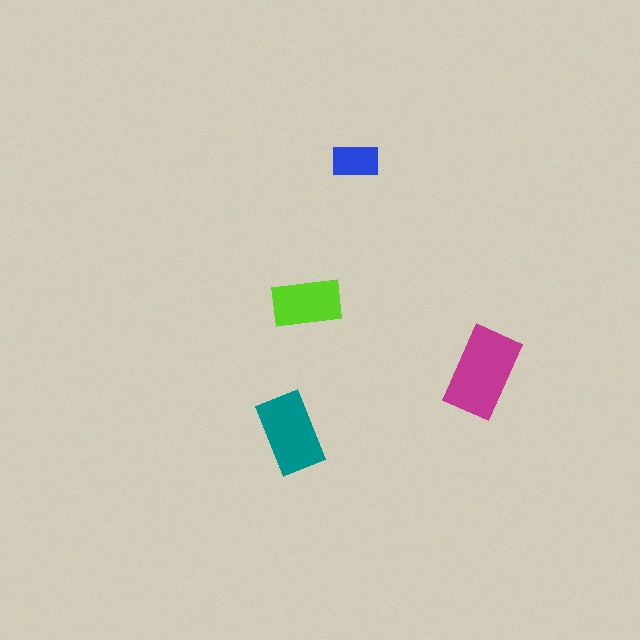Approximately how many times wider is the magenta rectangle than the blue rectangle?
About 2 times wider.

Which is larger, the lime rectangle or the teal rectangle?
The teal one.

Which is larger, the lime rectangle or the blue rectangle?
The lime one.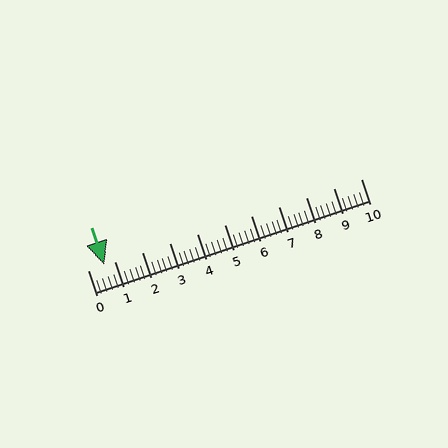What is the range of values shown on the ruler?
The ruler shows values from 0 to 10.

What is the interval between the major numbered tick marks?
The major tick marks are spaced 1 units apart.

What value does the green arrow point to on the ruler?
The green arrow points to approximately 0.6.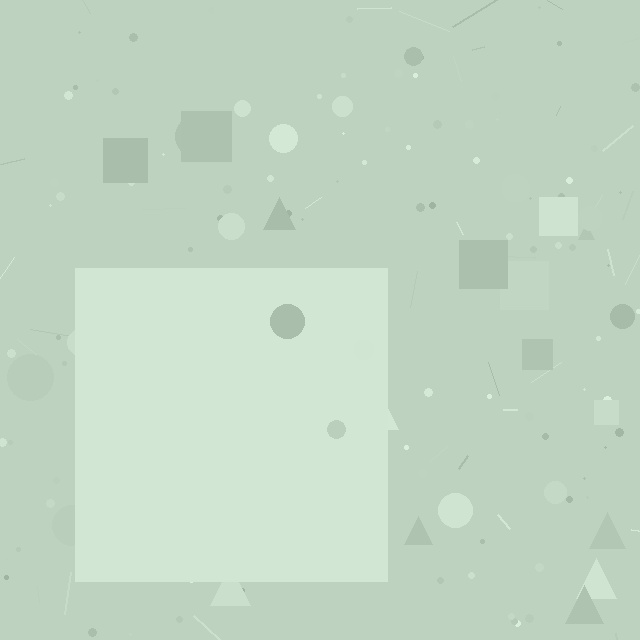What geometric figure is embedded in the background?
A square is embedded in the background.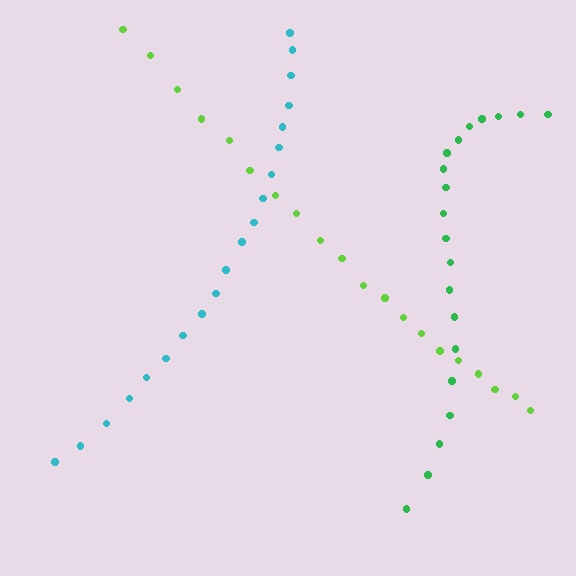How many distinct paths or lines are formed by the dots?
There are 3 distinct paths.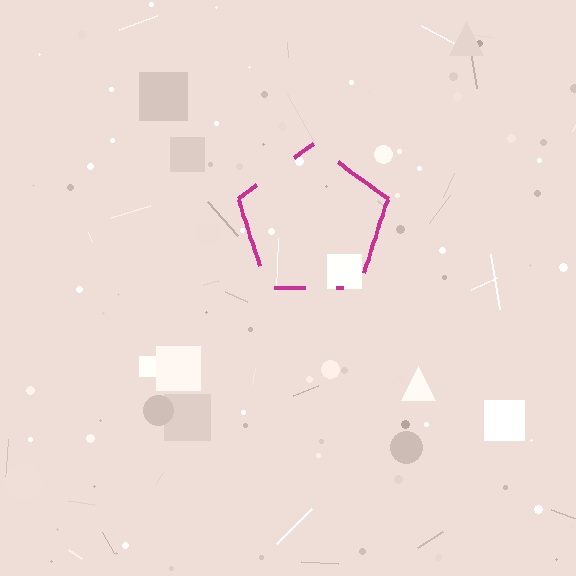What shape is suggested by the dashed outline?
The dashed outline suggests a pentagon.